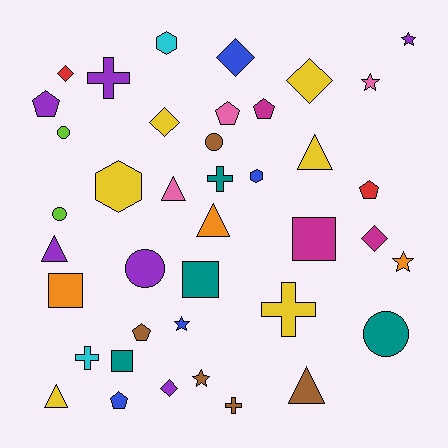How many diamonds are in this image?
There are 6 diamonds.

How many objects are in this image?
There are 40 objects.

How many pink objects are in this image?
There are 3 pink objects.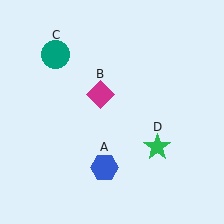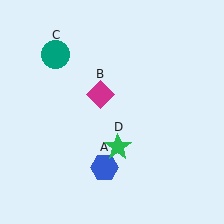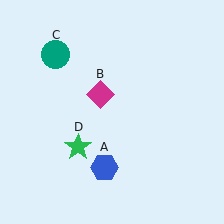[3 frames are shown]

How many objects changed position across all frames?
1 object changed position: green star (object D).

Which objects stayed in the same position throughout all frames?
Blue hexagon (object A) and magenta diamond (object B) and teal circle (object C) remained stationary.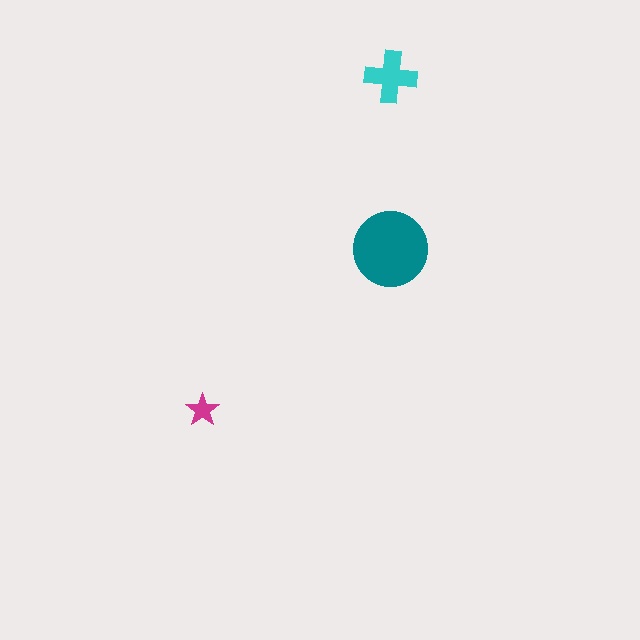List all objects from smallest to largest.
The magenta star, the cyan cross, the teal circle.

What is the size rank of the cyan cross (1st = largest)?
2nd.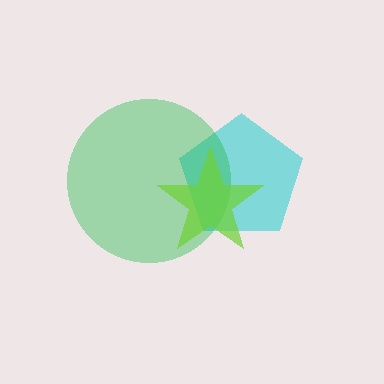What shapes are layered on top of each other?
The layered shapes are: a cyan pentagon, a green circle, a lime star.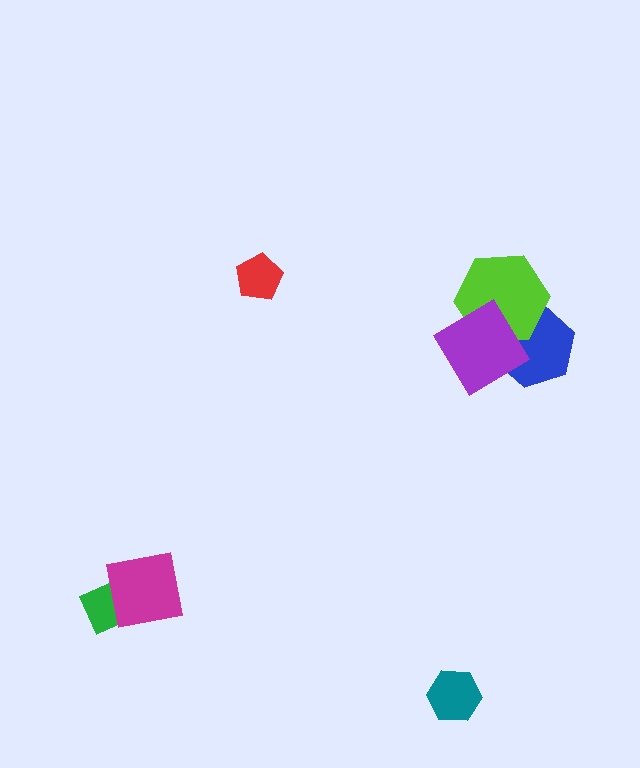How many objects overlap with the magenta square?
1 object overlaps with the magenta square.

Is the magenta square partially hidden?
No, no other shape covers it.